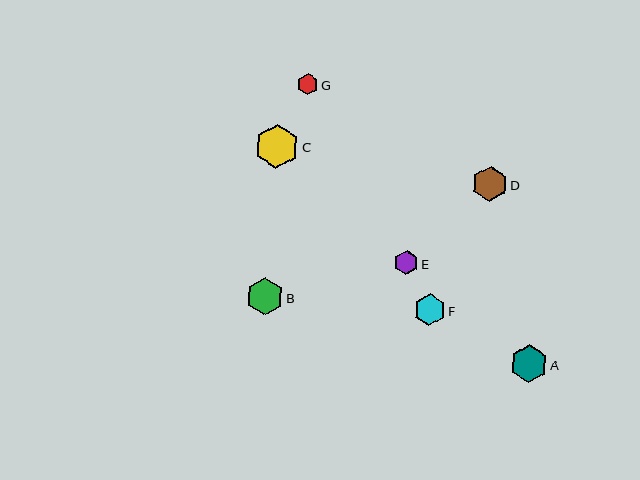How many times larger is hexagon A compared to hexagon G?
Hexagon A is approximately 1.8 times the size of hexagon G.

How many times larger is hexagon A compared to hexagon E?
Hexagon A is approximately 1.5 times the size of hexagon E.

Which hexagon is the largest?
Hexagon C is the largest with a size of approximately 44 pixels.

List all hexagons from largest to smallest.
From largest to smallest: C, A, B, D, F, E, G.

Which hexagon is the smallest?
Hexagon G is the smallest with a size of approximately 20 pixels.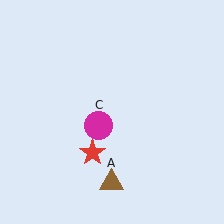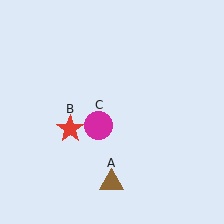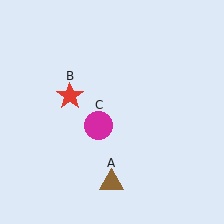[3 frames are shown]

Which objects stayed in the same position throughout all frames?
Brown triangle (object A) and magenta circle (object C) remained stationary.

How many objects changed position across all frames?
1 object changed position: red star (object B).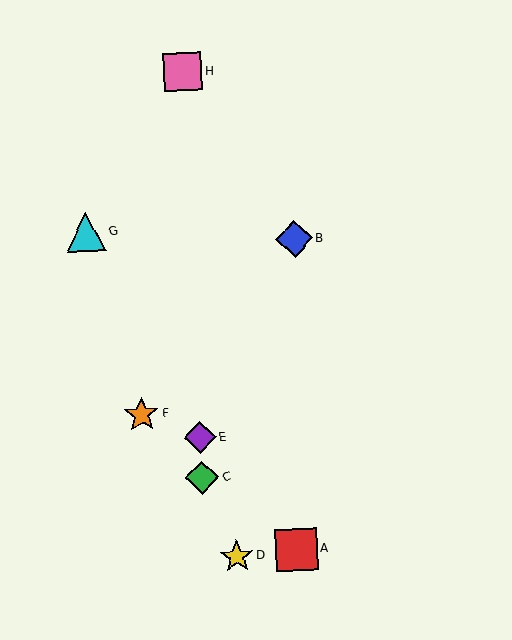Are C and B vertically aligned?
No, C is at x≈202 and B is at x≈294.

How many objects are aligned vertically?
3 objects (C, E, H) are aligned vertically.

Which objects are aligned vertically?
Objects C, E, H are aligned vertically.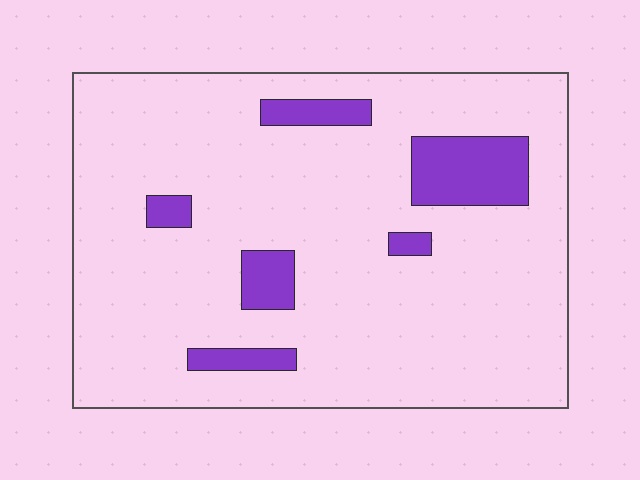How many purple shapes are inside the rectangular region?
6.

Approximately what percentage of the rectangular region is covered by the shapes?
Approximately 10%.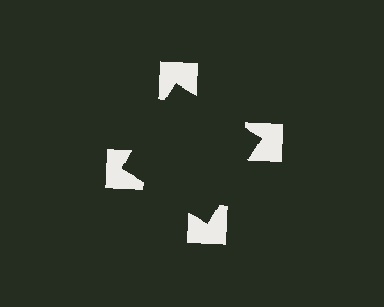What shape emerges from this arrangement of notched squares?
An illusory square — its edges are inferred from the aligned wedge cuts in the notched squares, not physically drawn.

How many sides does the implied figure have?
4 sides.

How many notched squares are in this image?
There are 4 — one at each vertex of the illusory square.